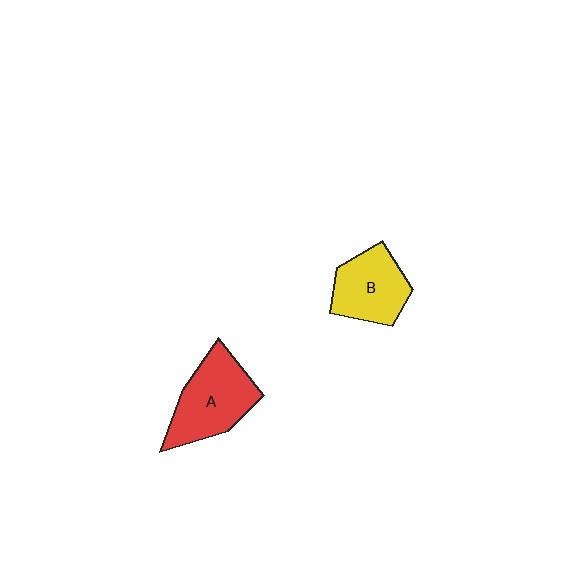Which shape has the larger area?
Shape A (red).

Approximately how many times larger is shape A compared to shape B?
Approximately 1.2 times.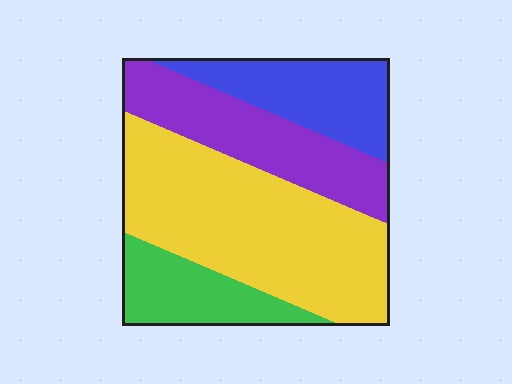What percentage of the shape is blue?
Blue covers roughly 20% of the shape.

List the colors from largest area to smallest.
From largest to smallest: yellow, purple, blue, green.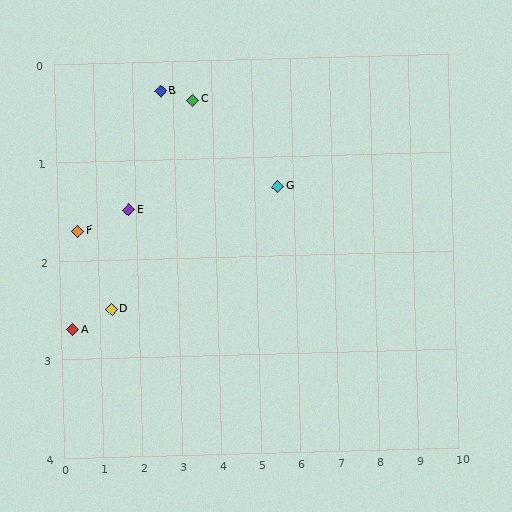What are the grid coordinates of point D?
Point D is at approximately (1.3, 2.5).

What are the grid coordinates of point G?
Point G is at approximately (5.6, 1.3).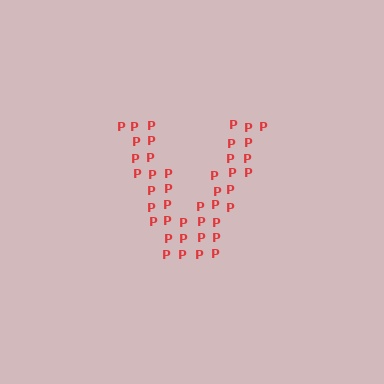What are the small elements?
The small elements are letter P's.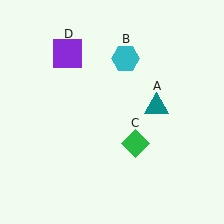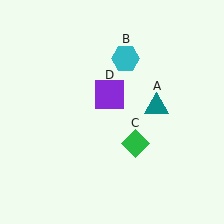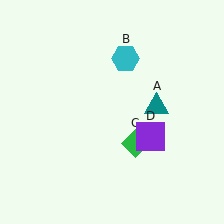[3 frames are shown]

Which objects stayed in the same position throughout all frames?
Teal triangle (object A) and cyan hexagon (object B) and green diamond (object C) remained stationary.